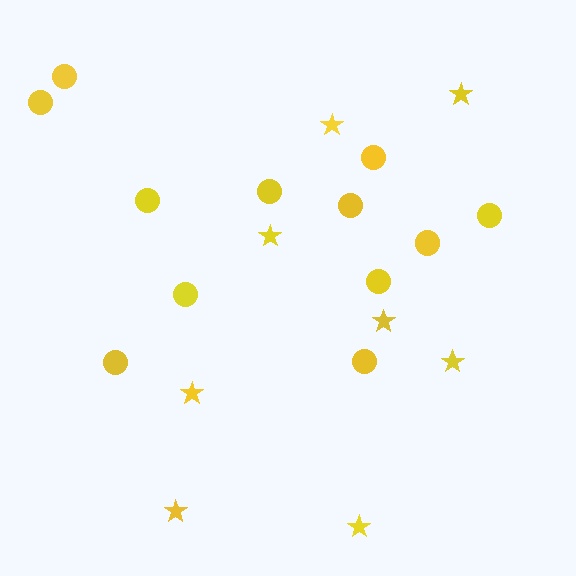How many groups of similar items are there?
There are 2 groups: one group of circles (12) and one group of stars (8).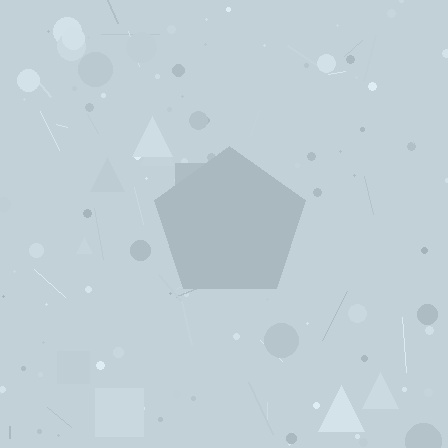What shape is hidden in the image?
A pentagon is hidden in the image.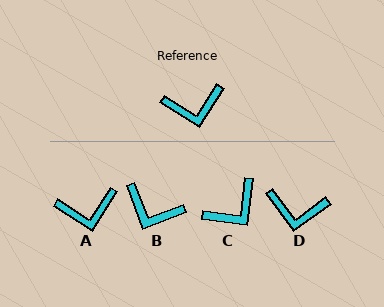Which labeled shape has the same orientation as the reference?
A.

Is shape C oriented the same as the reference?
No, it is off by about 25 degrees.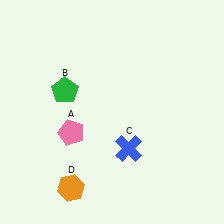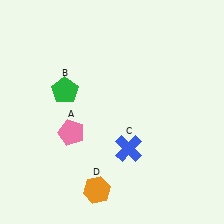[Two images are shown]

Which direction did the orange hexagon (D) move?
The orange hexagon (D) moved right.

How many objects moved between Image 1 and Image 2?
1 object moved between the two images.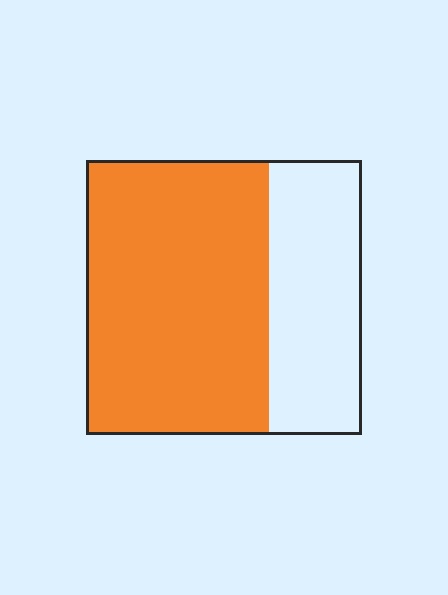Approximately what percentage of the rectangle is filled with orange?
Approximately 65%.